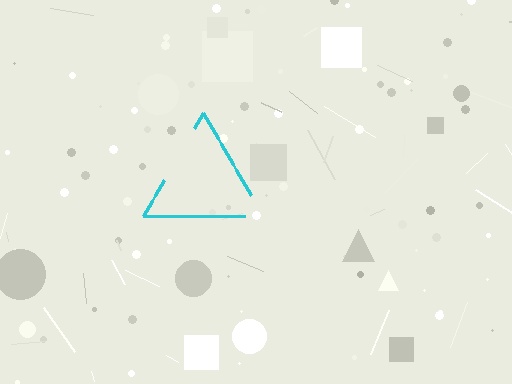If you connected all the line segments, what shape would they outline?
They would outline a triangle.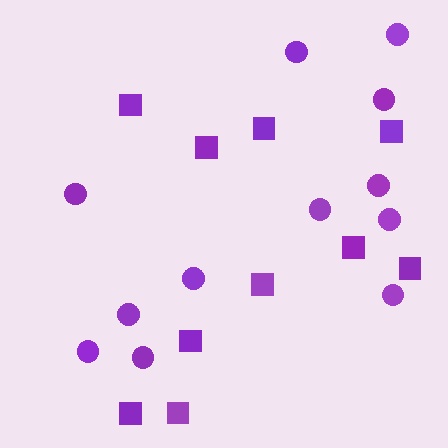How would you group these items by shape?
There are 2 groups: one group of circles (12) and one group of squares (10).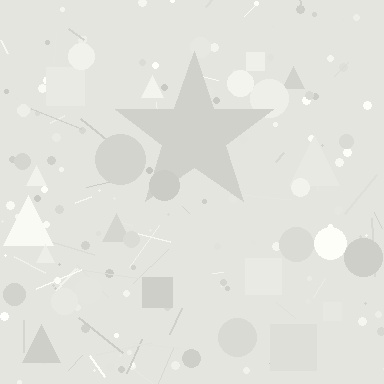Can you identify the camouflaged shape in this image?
The camouflaged shape is a star.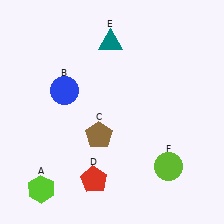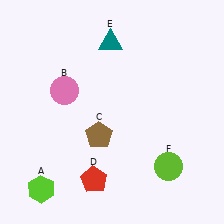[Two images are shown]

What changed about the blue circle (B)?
In Image 1, B is blue. In Image 2, it changed to pink.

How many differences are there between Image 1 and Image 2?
There is 1 difference between the two images.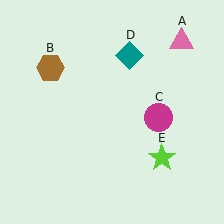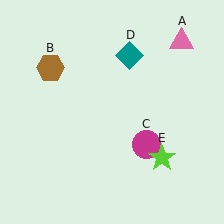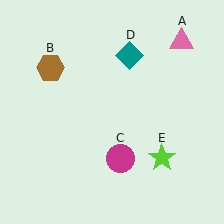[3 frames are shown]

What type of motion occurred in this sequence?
The magenta circle (object C) rotated clockwise around the center of the scene.